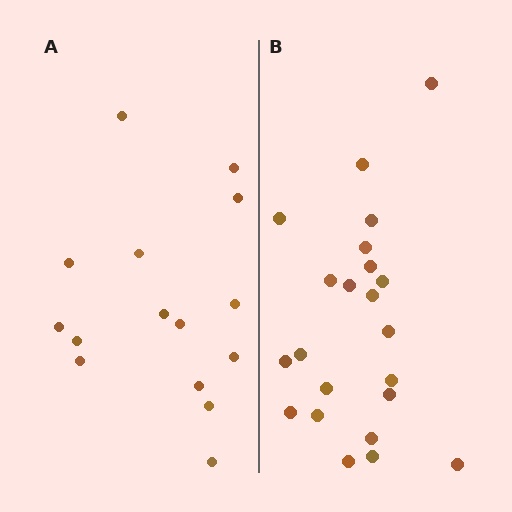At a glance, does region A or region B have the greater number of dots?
Region B (the right region) has more dots.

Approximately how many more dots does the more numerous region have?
Region B has roughly 8 or so more dots than region A.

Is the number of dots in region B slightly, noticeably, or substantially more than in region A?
Region B has substantially more. The ratio is roughly 1.5 to 1.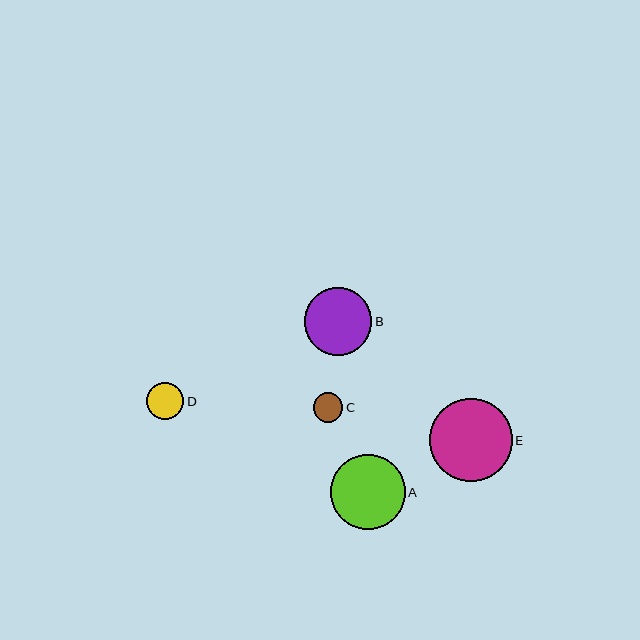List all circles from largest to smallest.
From largest to smallest: E, A, B, D, C.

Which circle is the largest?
Circle E is the largest with a size of approximately 83 pixels.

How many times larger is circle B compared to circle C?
Circle B is approximately 2.3 times the size of circle C.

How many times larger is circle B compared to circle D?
Circle B is approximately 1.8 times the size of circle D.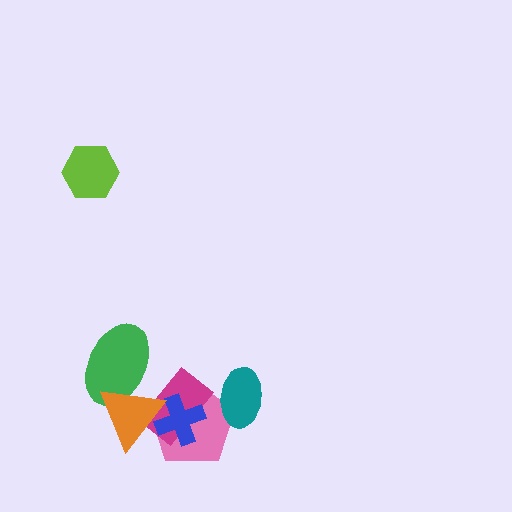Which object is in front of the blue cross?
The orange triangle is in front of the blue cross.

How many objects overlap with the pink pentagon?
4 objects overlap with the pink pentagon.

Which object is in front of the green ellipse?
The orange triangle is in front of the green ellipse.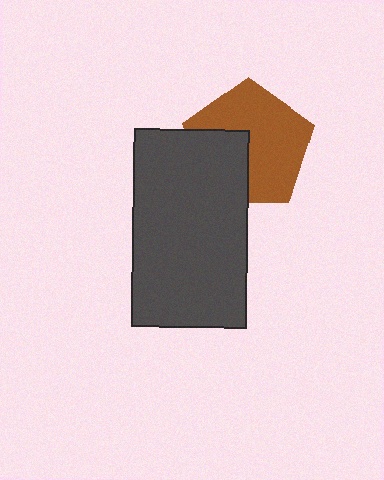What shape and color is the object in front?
The object in front is a dark gray rectangle.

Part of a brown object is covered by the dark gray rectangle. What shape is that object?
It is a pentagon.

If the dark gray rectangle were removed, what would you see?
You would see the complete brown pentagon.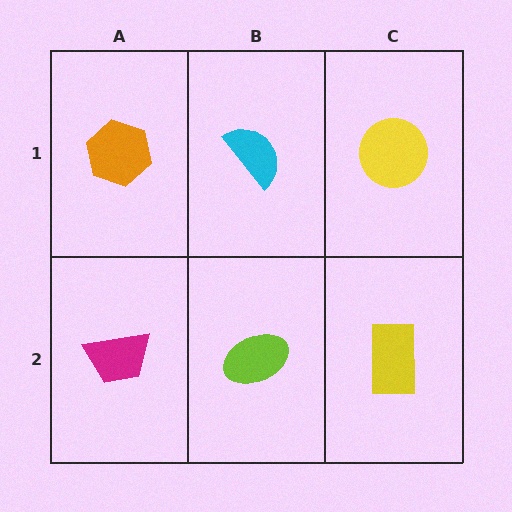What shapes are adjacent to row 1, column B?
A lime ellipse (row 2, column B), an orange hexagon (row 1, column A), a yellow circle (row 1, column C).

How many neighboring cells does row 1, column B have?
3.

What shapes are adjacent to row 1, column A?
A magenta trapezoid (row 2, column A), a cyan semicircle (row 1, column B).